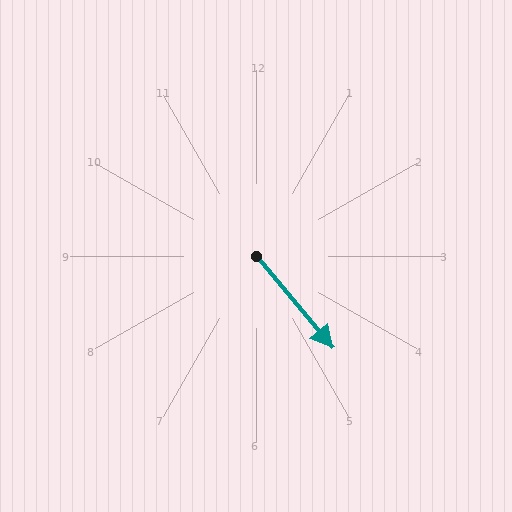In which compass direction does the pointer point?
Southeast.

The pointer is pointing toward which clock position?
Roughly 5 o'clock.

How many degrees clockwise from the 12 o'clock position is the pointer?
Approximately 140 degrees.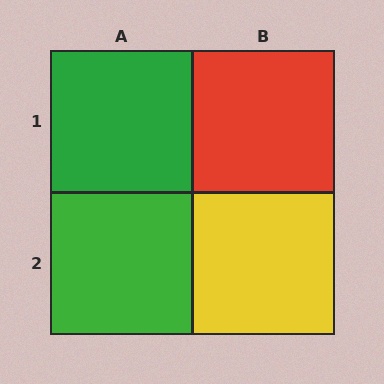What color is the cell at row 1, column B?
Red.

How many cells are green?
2 cells are green.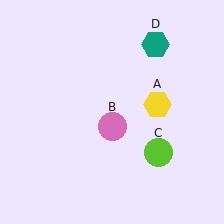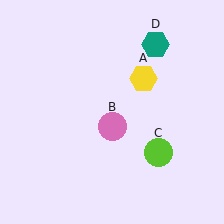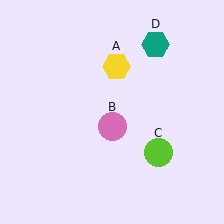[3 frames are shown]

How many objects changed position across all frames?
1 object changed position: yellow hexagon (object A).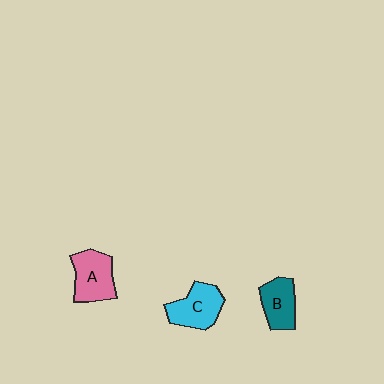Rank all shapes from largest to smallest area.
From largest to smallest: A (pink), C (cyan), B (teal).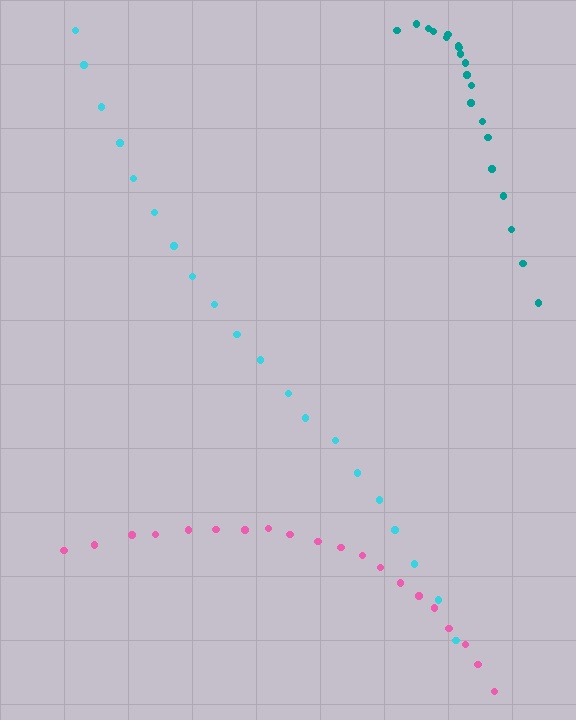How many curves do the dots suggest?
There are 3 distinct paths.